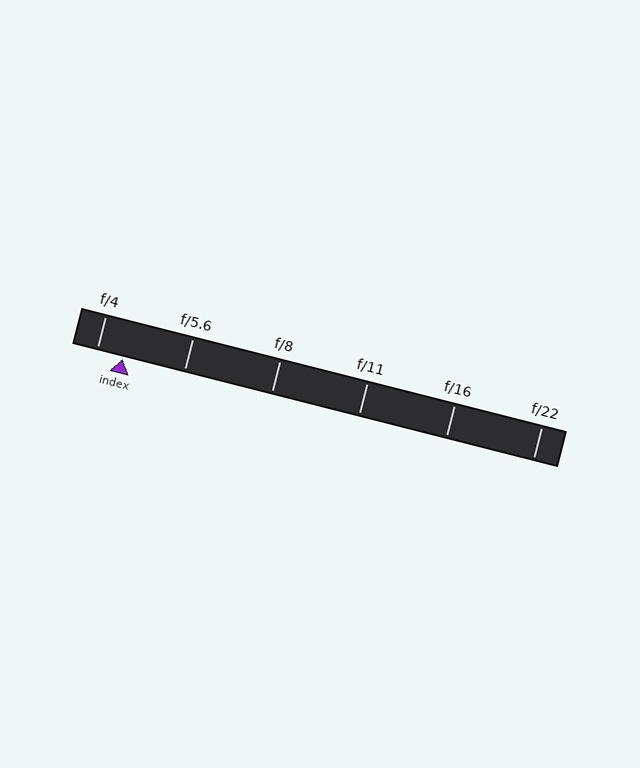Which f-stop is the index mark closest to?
The index mark is closest to f/4.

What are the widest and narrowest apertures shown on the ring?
The widest aperture shown is f/4 and the narrowest is f/22.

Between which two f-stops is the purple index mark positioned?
The index mark is between f/4 and f/5.6.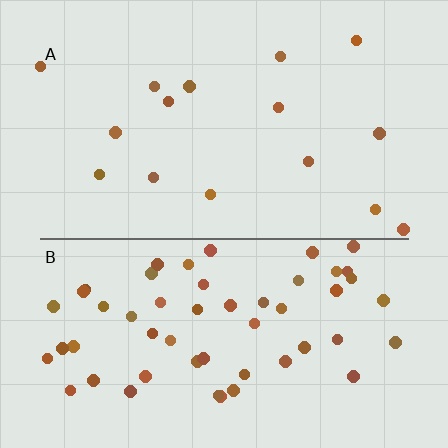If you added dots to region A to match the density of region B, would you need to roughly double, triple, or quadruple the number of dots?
Approximately triple.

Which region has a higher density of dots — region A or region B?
B (the bottom).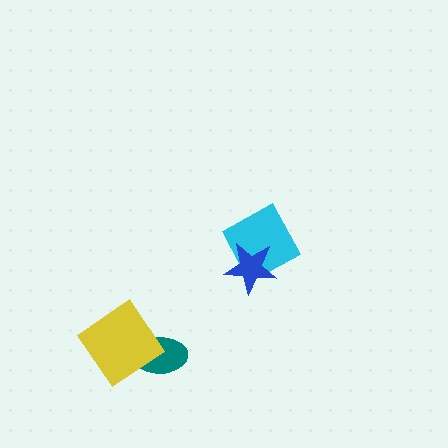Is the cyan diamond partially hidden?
Yes, it is partially covered by another shape.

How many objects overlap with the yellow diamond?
1 object overlaps with the yellow diamond.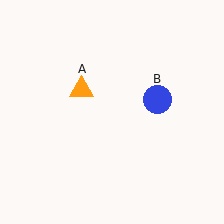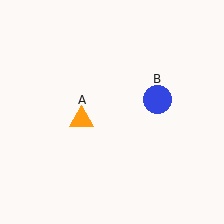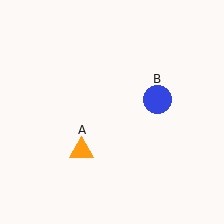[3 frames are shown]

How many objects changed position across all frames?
1 object changed position: orange triangle (object A).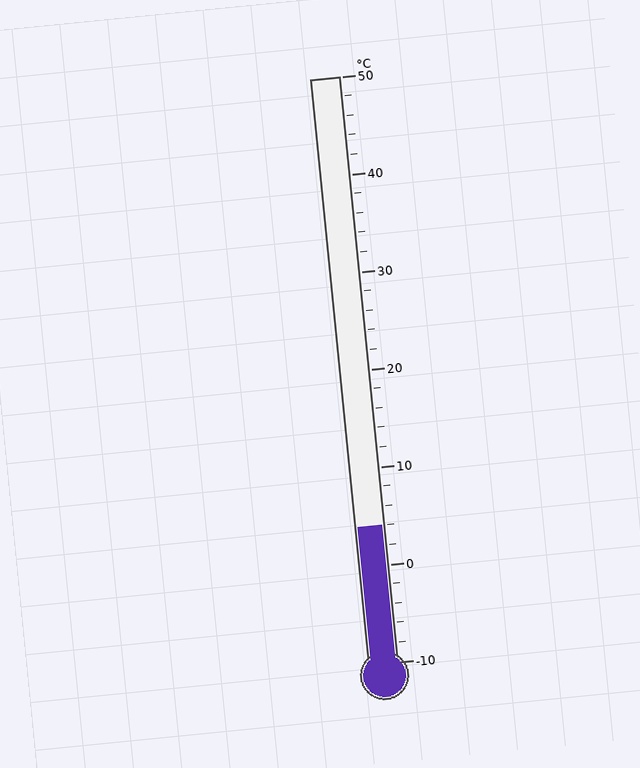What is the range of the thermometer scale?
The thermometer scale ranges from -10°C to 50°C.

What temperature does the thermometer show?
The thermometer shows approximately 4°C.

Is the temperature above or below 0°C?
The temperature is above 0°C.